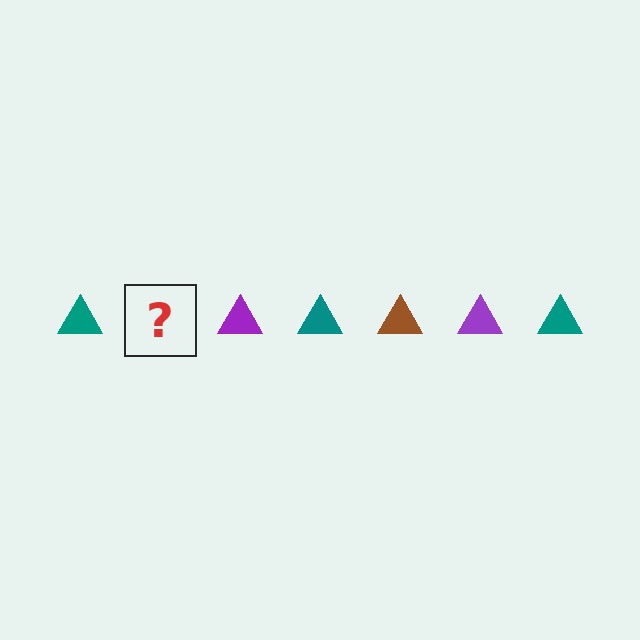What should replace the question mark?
The question mark should be replaced with a brown triangle.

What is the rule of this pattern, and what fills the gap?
The rule is that the pattern cycles through teal, brown, purple triangles. The gap should be filled with a brown triangle.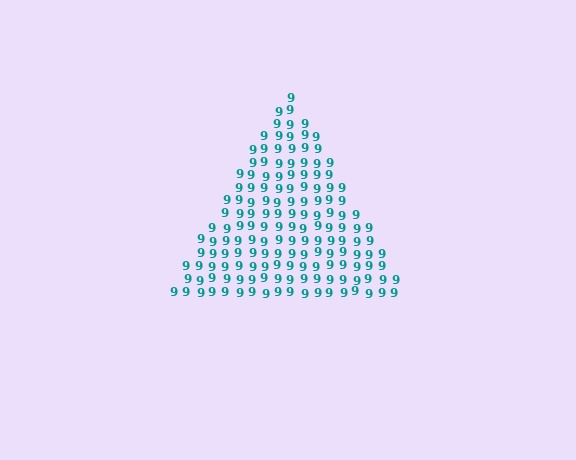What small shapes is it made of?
It is made of small digit 9's.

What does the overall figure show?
The overall figure shows a triangle.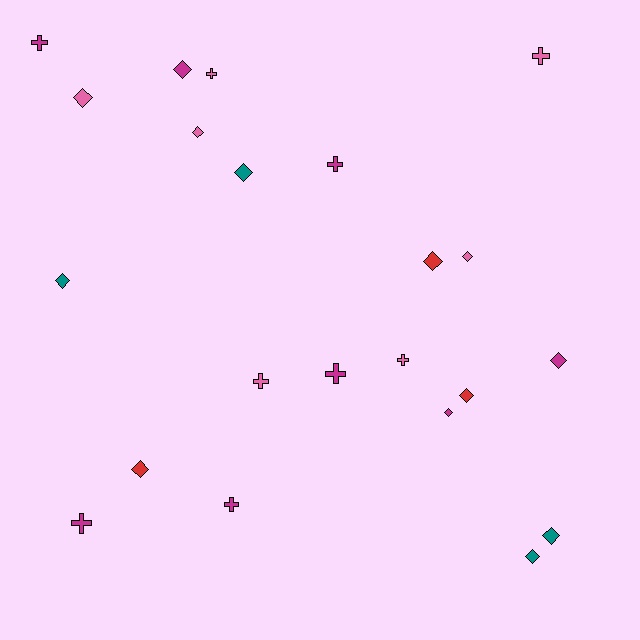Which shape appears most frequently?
Diamond, with 13 objects.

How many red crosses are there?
There are no red crosses.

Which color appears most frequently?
Magenta, with 8 objects.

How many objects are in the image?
There are 22 objects.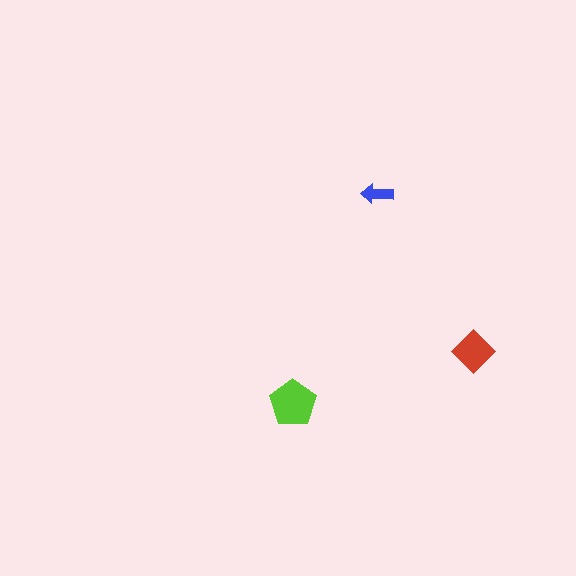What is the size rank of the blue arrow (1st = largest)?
3rd.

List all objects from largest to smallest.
The lime pentagon, the red diamond, the blue arrow.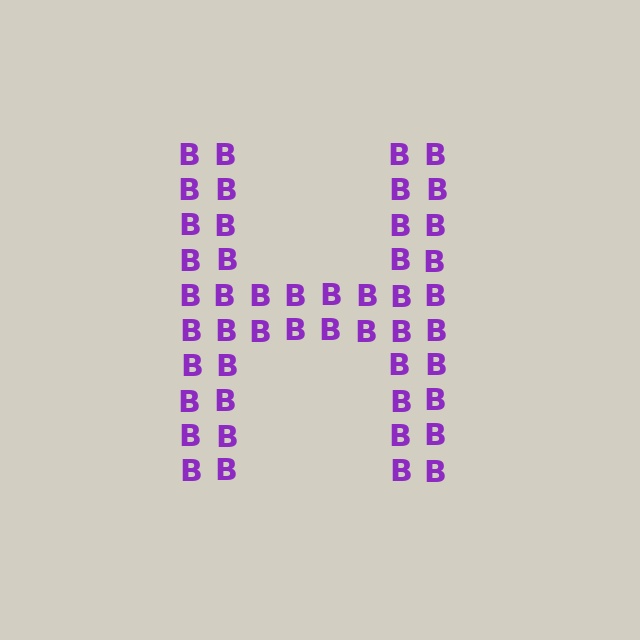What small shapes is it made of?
It is made of small letter B's.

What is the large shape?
The large shape is the letter H.